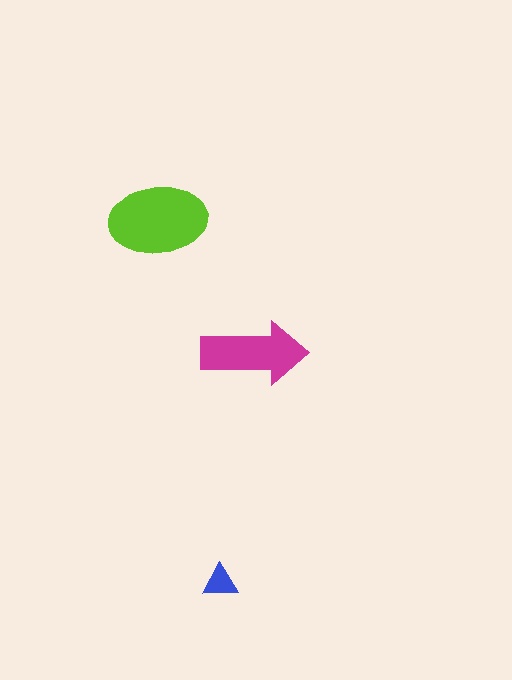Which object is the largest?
The lime ellipse.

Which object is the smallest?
The blue triangle.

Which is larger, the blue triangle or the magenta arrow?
The magenta arrow.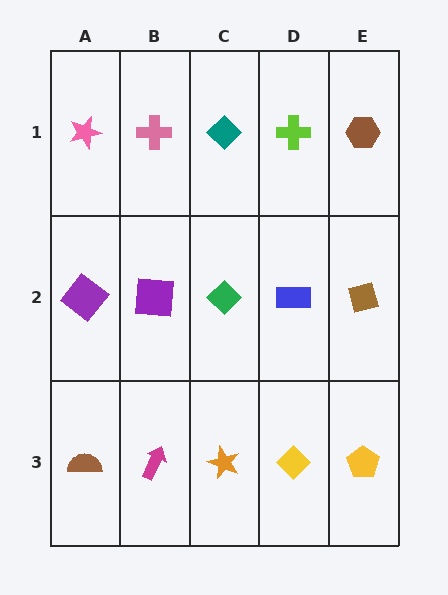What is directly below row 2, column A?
A brown semicircle.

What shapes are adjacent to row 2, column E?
A brown hexagon (row 1, column E), a yellow pentagon (row 3, column E), a blue rectangle (row 2, column D).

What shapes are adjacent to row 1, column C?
A green diamond (row 2, column C), a pink cross (row 1, column B), a lime cross (row 1, column D).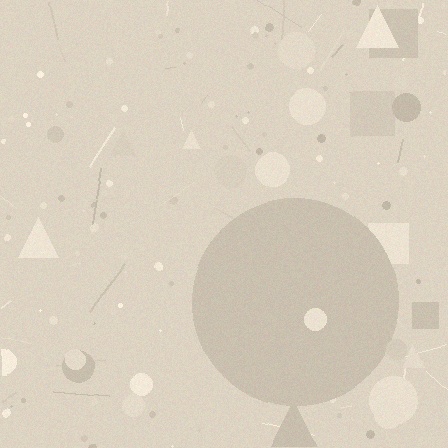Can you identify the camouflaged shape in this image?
The camouflaged shape is a circle.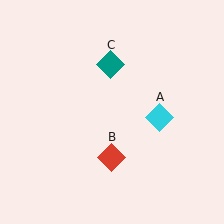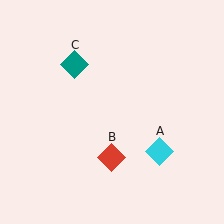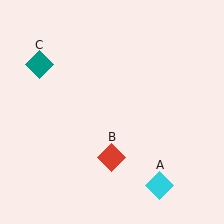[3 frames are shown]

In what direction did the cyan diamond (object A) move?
The cyan diamond (object A) moved down.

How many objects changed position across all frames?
2 objects changed position: cyan diamond (object A), teal diamond (object C).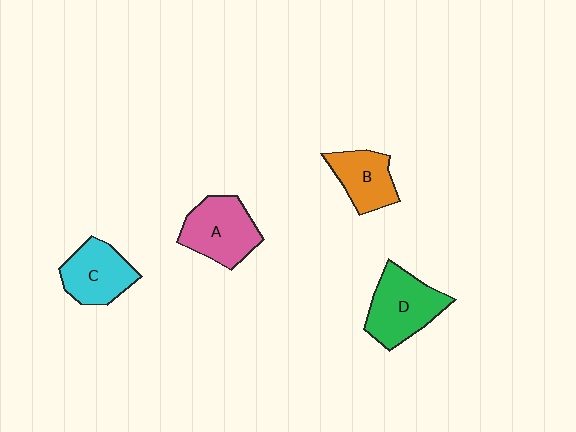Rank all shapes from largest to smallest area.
From largest to smallest: D (green), A (pink), C (cyan), B (orange).